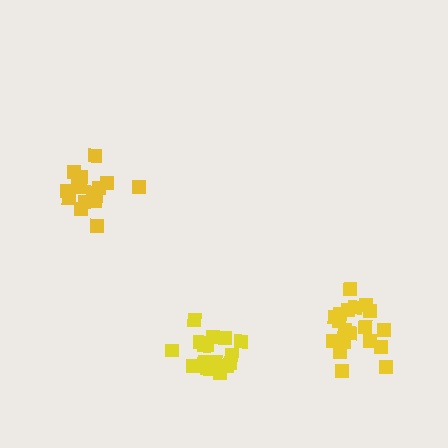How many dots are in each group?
Group 1: 15 dots, Group 2: 20 dots, Group 3: 18 dots (53 total).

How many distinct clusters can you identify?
There are 3 distinct clusters.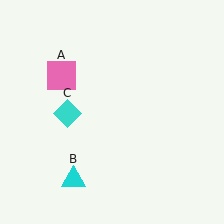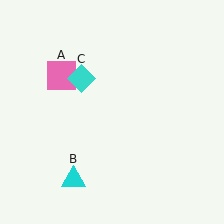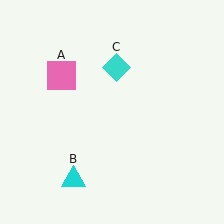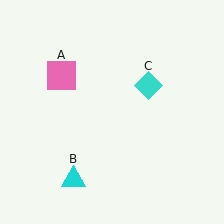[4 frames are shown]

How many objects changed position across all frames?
1 object changed position: cyan diamond (object C).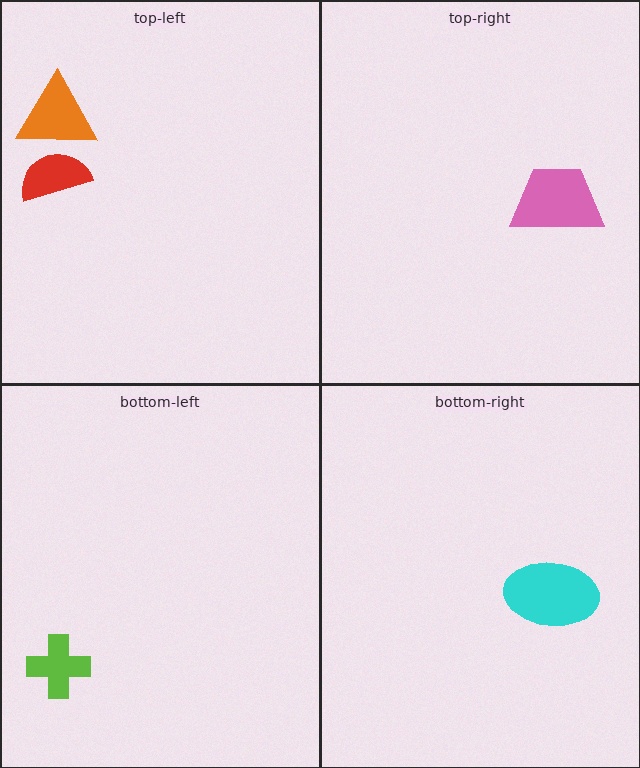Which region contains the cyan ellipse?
The bottom-right region.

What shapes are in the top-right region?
The pink trapezoid.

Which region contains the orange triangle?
The top-left region.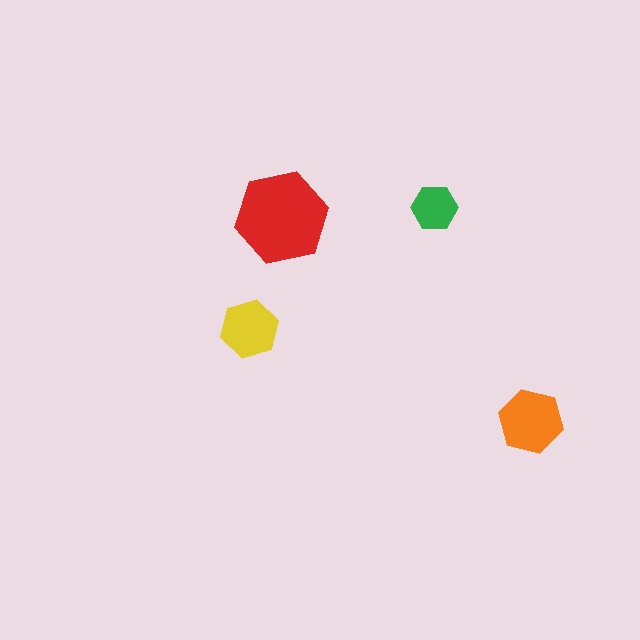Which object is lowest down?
The orange hexagon is bottommost.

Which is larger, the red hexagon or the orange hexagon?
The red one.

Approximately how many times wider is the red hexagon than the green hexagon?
About 2 times wider.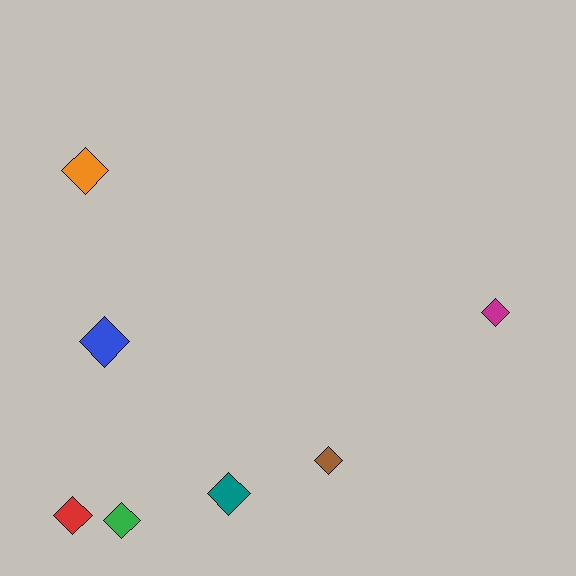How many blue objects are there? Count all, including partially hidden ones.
There is 1 blue object.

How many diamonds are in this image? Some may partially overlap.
There are 7 diamonds.